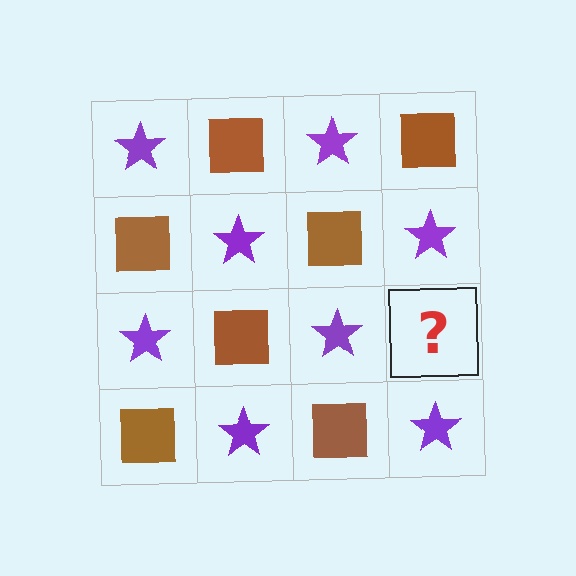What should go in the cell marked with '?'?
The missing cell should contain a brown square.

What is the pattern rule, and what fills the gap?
The rule is that it alternates purple star and brown square in a checkerboard pattern. The gap should be filled with a brown square.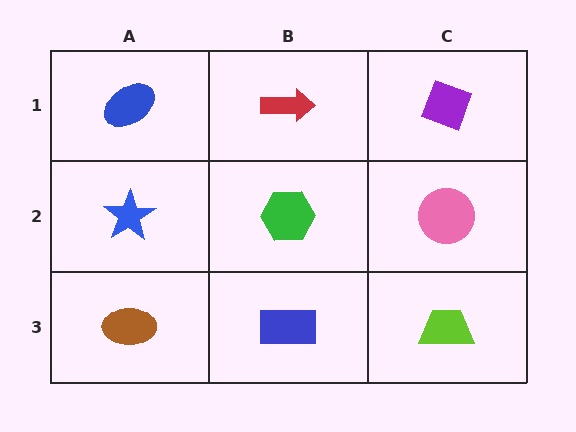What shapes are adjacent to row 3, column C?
A pink circle (row 2, column C), a blue rectangle (row 3, column B).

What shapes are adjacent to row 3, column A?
A blue star (row 2, column A), a blue rectangle (row 3, column B).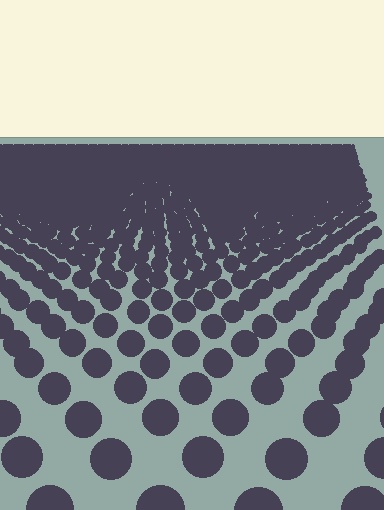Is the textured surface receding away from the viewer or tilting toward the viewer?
The surface is receding away from the viewer. Texture elements get smaller and denser toward the top.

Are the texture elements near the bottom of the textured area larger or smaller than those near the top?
Larger. Near the bottom, elements are closer to the viewer and appear at a bigger on-screen size.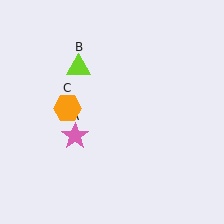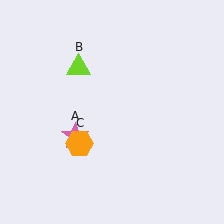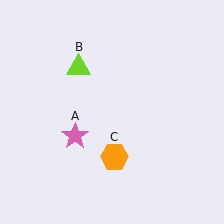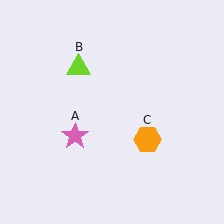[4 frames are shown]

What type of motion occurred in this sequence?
The orange hexagon (object C) rotated counterclockwise around the center of the scene.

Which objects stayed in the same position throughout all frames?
Pink star (object A) and lime triangle (object B) remained stationary.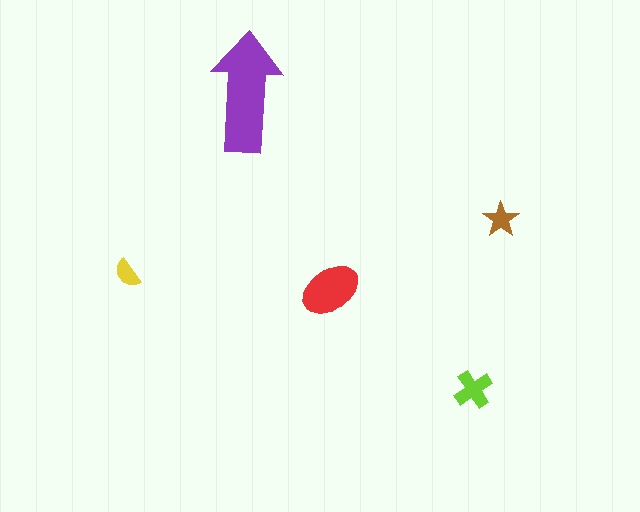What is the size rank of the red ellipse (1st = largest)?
2nd.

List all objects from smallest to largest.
The yellow semicircle, the brown star, the lime cross, the red ellipse, the purple arrow.